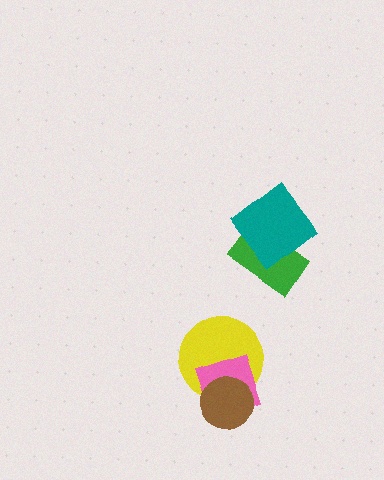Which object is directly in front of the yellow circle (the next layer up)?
The pink square is directly in front of the yellow circle.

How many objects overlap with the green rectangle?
1 object overlaps with the green rectangle.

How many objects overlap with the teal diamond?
1 object overlaps with the teal diamond.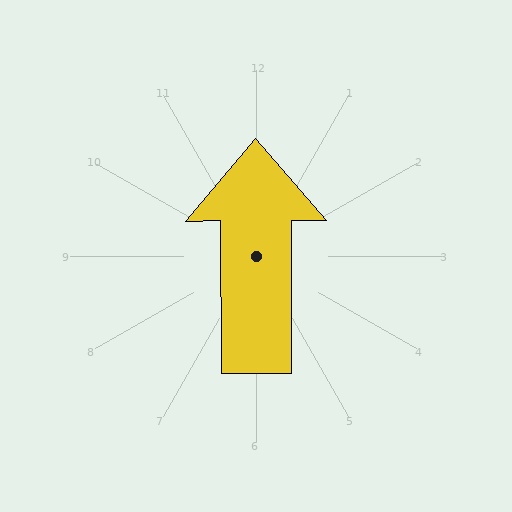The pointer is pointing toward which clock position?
Roughly 12 o'clock.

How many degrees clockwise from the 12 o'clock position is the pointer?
Approximately 360 degrees.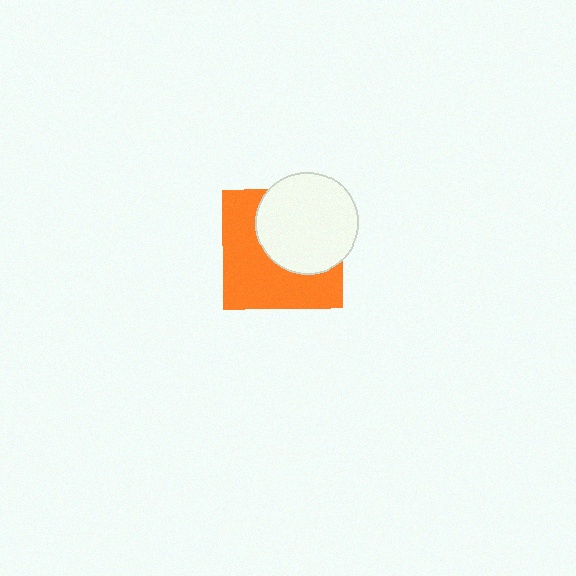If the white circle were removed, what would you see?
You would see the complete orange square.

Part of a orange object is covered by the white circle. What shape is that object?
It is a square.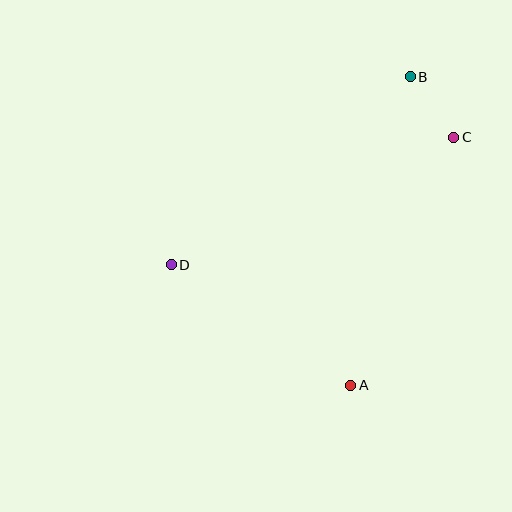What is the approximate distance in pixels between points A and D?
The distance between A and D is approximately 216 pixels.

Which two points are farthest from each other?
Points A and B are farthest from each other.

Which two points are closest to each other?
Points B and C are closest to each other.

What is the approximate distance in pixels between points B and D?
The distance between B and D is approximately 304 pixels.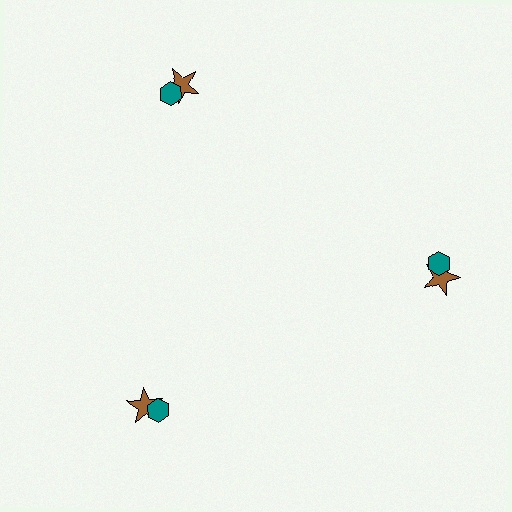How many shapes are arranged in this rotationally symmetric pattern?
There are 6 shapes, arranged in 3 groups of 2.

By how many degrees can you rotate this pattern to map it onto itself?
The pattern maps onto itself every 120 degrees of rotation.